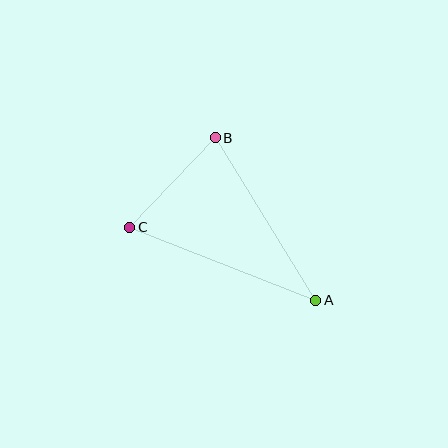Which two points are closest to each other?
Points B and C are closest to each other.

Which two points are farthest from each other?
Points A and C are farthest from each other.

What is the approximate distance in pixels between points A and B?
The distance between A and B is approximately 191 pixels.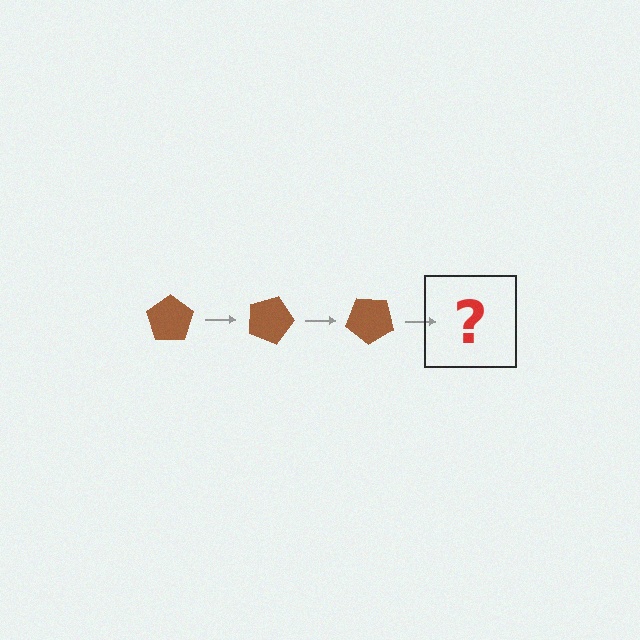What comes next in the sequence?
The next element should be a brown pentagon rotated 60 degrees.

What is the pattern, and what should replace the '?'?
The pattern is that the pentagon rotates 20 degrees each step. The '?' should be a brown pentagon rotated 60 degrees.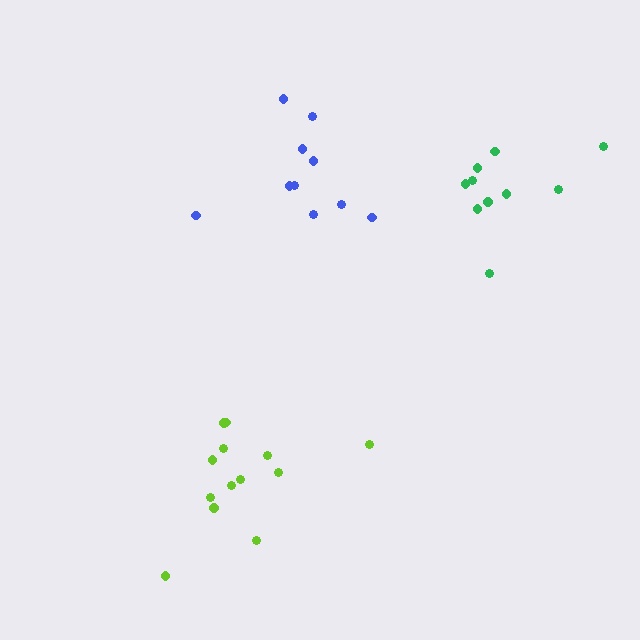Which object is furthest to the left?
The lime cluster is leftmost.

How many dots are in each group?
Group 1: 10 dots, Group 2: 13 dots, Group 3: 10 dots (33 total).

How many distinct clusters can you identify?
There are 3 distinct clusters.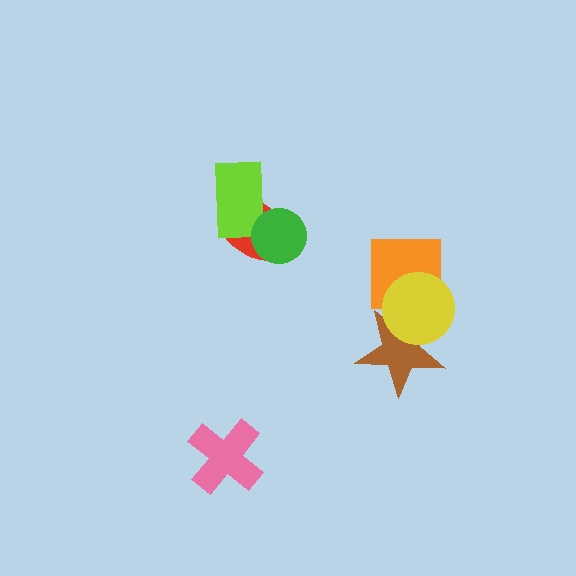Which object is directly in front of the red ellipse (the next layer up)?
The lime rectangle is directly in front of the red ellipse.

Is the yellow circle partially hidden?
No, no other shape covers it.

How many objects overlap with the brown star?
1 object overlaps with the brown star.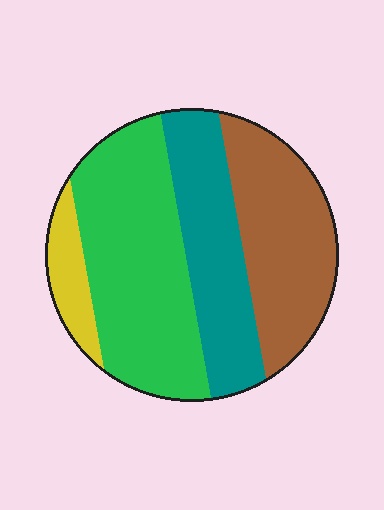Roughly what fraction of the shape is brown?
Brown takes up between a quarter and a half of the shape.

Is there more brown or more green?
Green.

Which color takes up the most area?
Green, at roughly 40%.